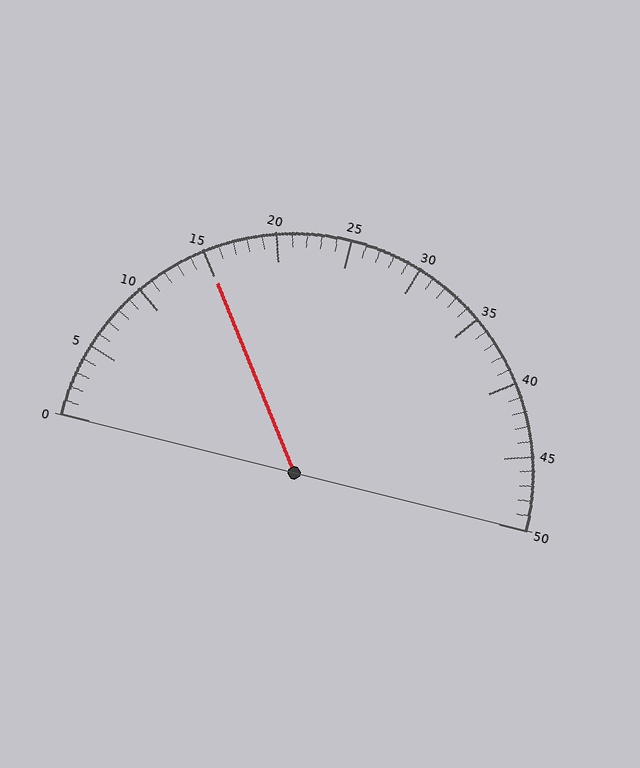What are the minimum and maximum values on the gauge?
The gauge ranges from 0 to 50.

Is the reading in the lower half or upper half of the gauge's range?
The reading is in the lower half of the range (0 to 50).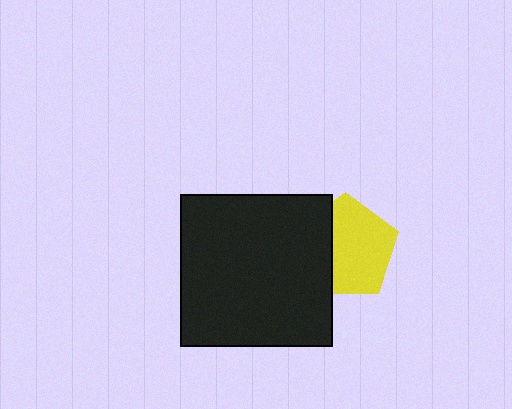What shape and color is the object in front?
The object in front is a black square.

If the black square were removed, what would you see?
You would see the complete yellow pentagon.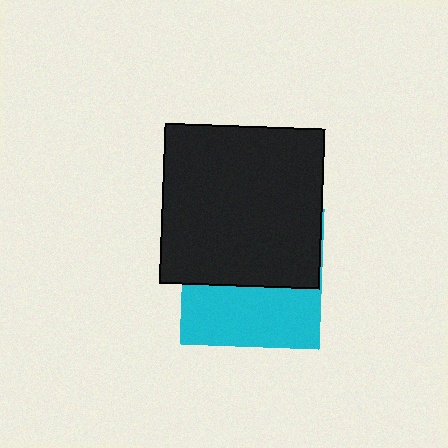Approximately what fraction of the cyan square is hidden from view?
Roughly 56% of the cyan square is hidden behind the black square.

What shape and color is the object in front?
The object in front is a black square.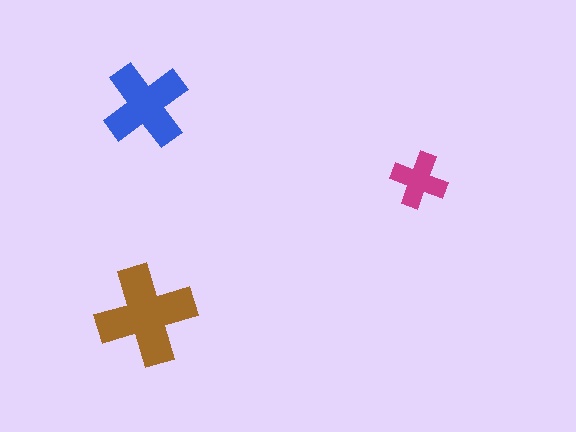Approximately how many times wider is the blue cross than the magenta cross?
About 1.5 times wider.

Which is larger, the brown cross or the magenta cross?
The brown one.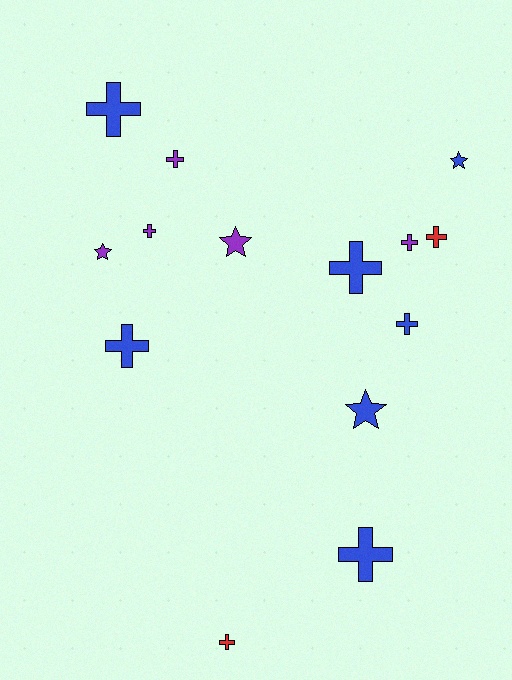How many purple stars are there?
There are 2 purple stars.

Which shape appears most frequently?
Cross, with 10 objects.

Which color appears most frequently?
Blue, with 7 objects.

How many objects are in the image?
There are 14 objects.